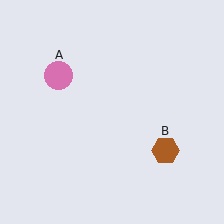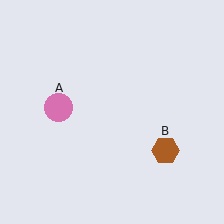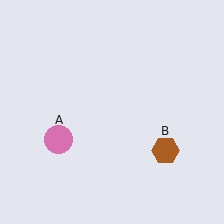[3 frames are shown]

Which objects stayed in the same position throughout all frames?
Brown hexagon (object B) remained stationary.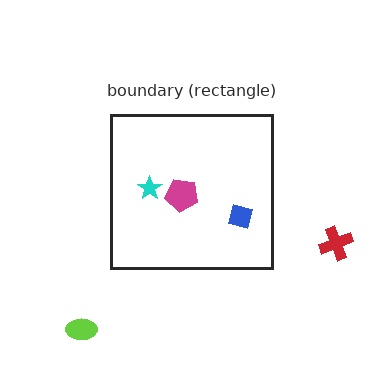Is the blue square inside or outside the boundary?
Inside.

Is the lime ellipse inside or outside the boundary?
Outside.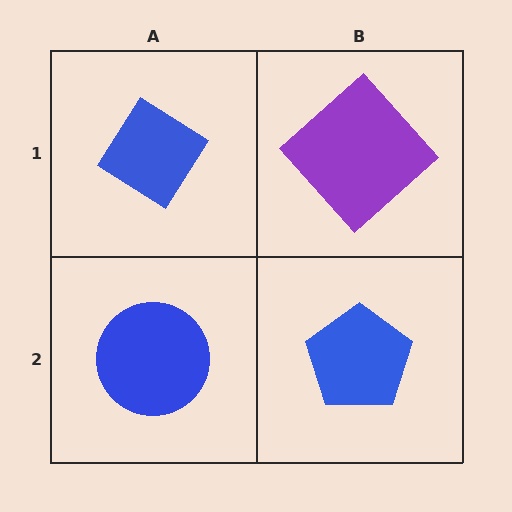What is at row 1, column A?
A blue diamond.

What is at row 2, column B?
A blue pentagon.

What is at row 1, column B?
A purple diamond.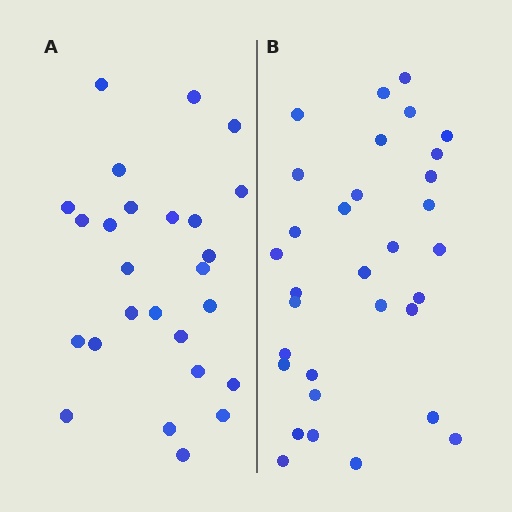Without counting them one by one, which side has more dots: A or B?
Region B (the right region) has more dots.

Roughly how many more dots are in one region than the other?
Region B has about 6 more dots than region A.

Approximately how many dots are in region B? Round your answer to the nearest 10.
About 30 dots. (The exact count is 32, which rounds to 30.)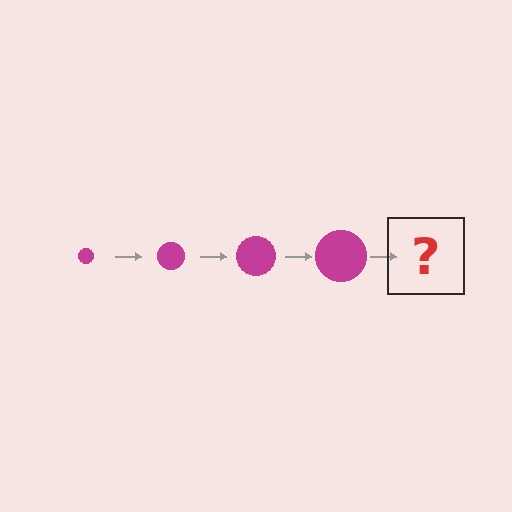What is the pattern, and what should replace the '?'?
The pattern is that the circle gets progressively larger each step. The '?' should be a magenta circle, larger than the previous one.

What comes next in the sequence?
The next element should be a magenta circle, larger than the previous one.